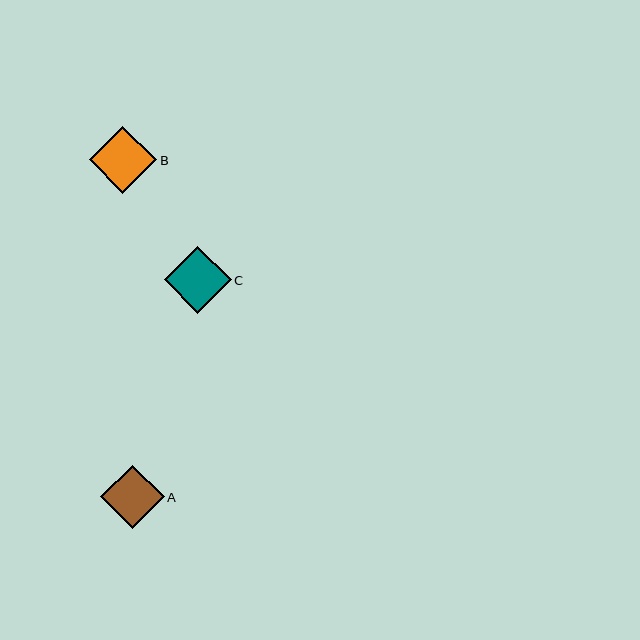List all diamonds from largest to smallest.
From largest to smallest: B, C, A.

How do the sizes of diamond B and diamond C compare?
Diamond B and diamond C are approximately the same size.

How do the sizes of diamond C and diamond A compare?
Diamond C and diamond A are approximately the same size.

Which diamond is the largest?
Diamond B is the largest with a size of approximately 68 pixels.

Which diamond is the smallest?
Diamond A is the smallest with a size of approximately 64 pixels.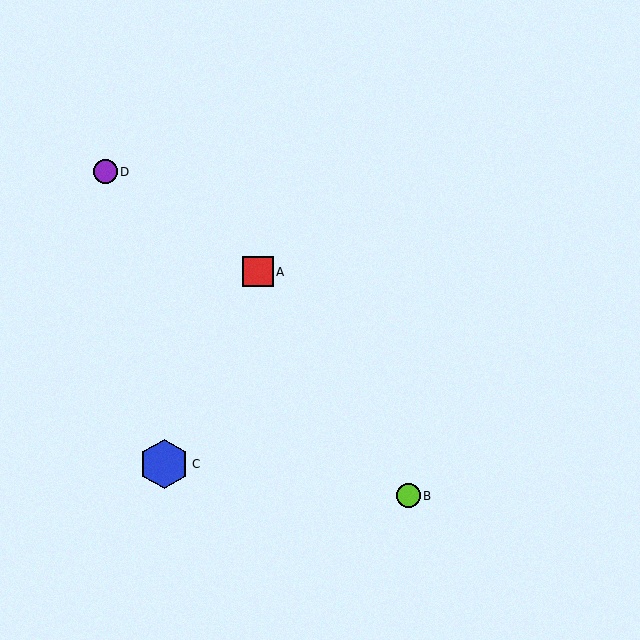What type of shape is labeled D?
Shape D is a purple circle.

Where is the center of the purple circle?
The center of the purple circle is at (105, 172).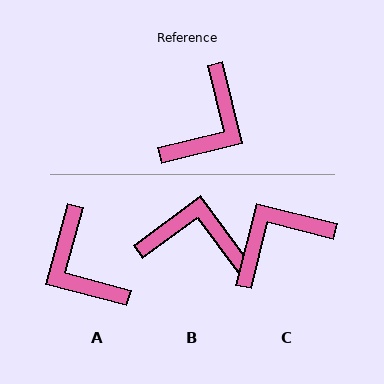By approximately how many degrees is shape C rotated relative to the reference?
Approximately 152 degrees counter-clockwise.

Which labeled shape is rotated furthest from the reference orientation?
C, about 152 degrees away.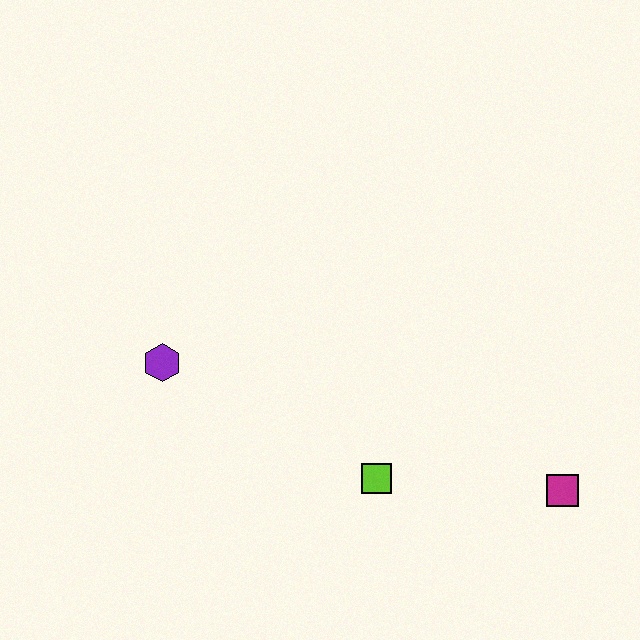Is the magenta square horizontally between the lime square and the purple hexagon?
No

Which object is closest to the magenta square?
The lime square is closest to the magenta square.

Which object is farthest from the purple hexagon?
The magenta square is farthest from the purple hexagon.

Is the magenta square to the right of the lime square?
Yes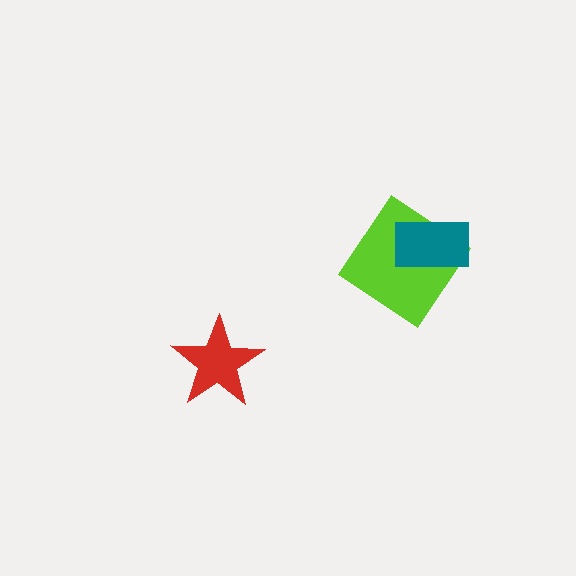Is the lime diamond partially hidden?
Yes, it is partially covered by another shape.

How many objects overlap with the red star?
0 objects overlap with the red star.